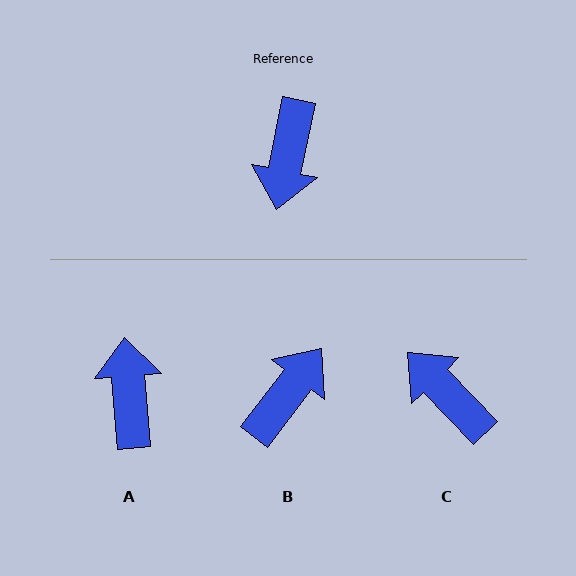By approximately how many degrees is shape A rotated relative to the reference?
Approximately 164 degrees clockwise.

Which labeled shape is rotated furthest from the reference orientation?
A, about 164 degrees away.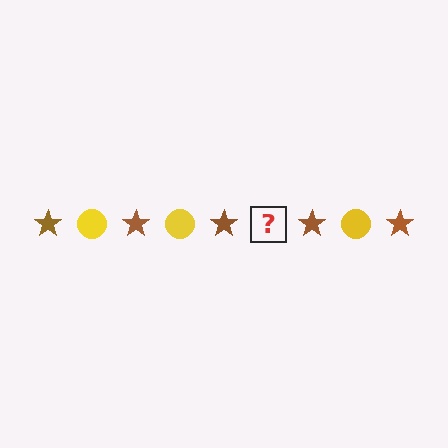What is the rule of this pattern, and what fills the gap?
The rule is that the pattern alternates between brown star and yellow circle. The gap should be filled with a yellow circle.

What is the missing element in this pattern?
The missing element is a yellow circle.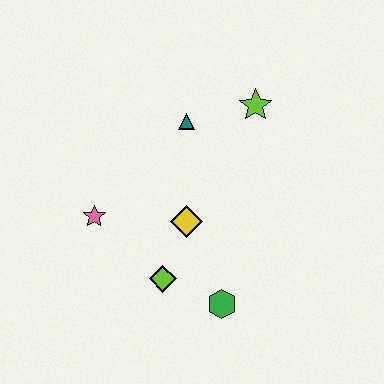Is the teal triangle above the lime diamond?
Yes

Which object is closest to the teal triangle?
The lime star is closest to the teal triangle.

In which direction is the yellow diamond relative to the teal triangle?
The yellow diamond is below the teal triangle.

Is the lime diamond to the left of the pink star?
No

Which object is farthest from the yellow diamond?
The lime star is farthest from the yellow diamond.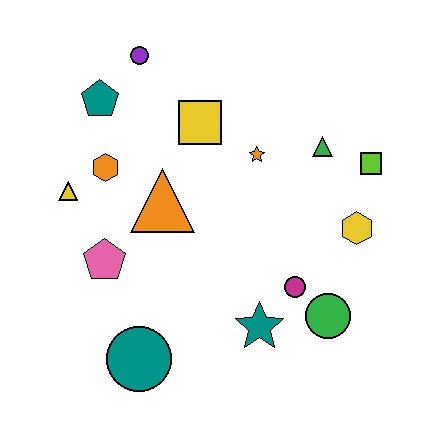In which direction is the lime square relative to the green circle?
The lime square is above the green circle.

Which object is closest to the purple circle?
The teal pentagon is closest to the purple circle.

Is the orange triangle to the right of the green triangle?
No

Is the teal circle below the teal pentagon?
Yes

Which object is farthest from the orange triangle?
The lime square is farthest from the orange triangle.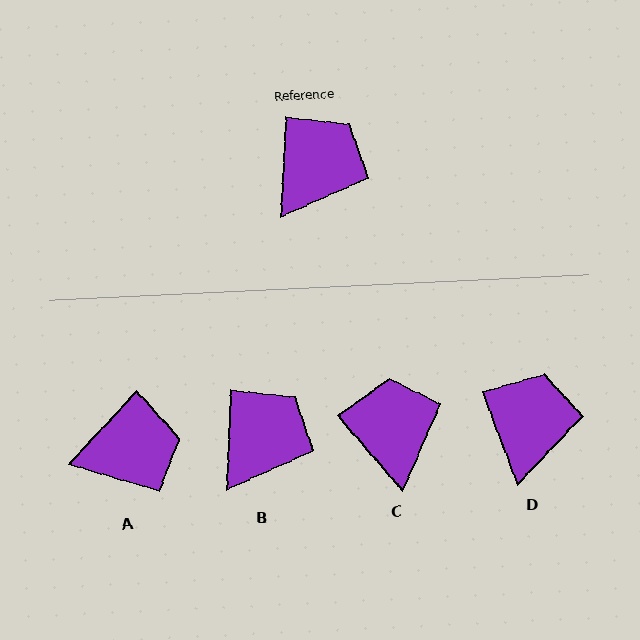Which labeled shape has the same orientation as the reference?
B.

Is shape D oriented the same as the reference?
No, it is off by about 23 degrees.